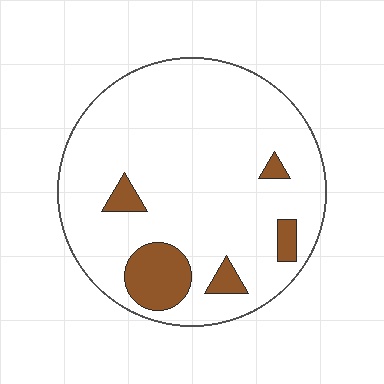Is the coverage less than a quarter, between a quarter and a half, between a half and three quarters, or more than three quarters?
Less than a quarter.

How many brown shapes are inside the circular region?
5.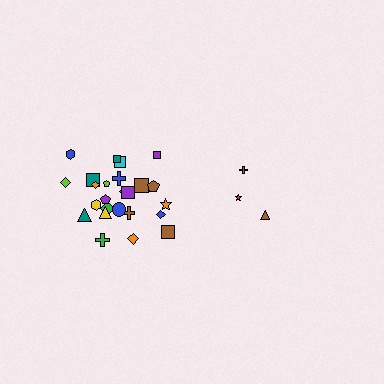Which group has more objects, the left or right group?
The left group.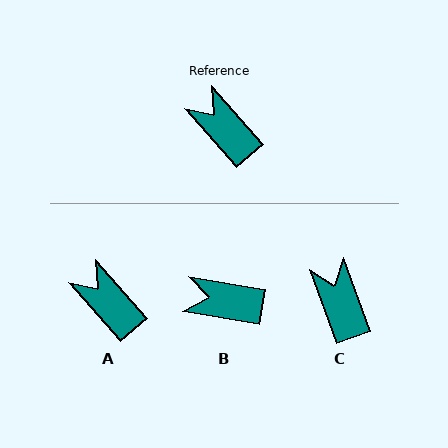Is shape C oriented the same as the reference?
No, it is off by about 21 degrees.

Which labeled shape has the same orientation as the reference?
A.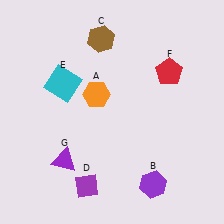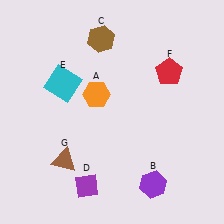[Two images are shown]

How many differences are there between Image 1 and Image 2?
There is 1 difference between the two images.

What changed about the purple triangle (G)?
In Image 1, G is purple. In Image 2, it changed to brown.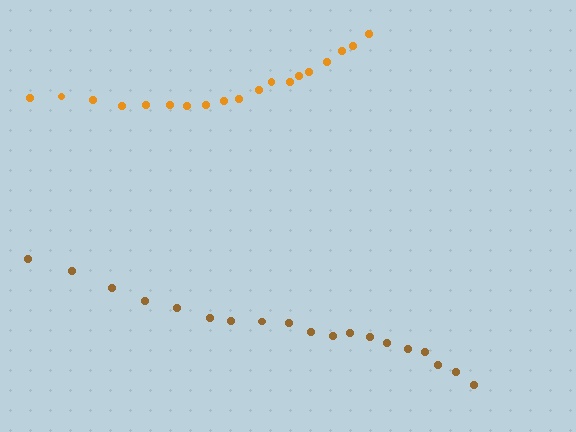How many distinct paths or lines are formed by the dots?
There are 2 distinct paths.